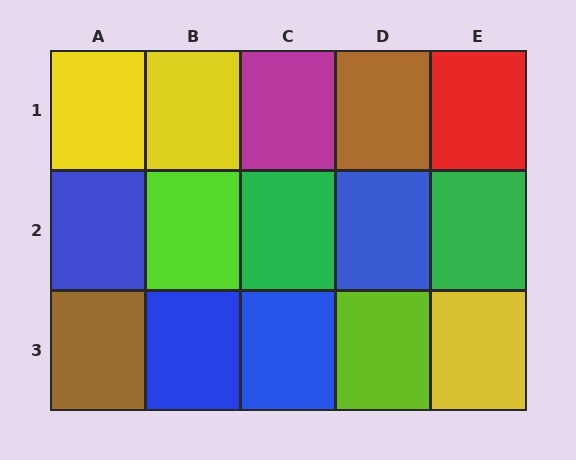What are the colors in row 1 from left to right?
Yellow, yellow, magenta, brown, red.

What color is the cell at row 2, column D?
Blue.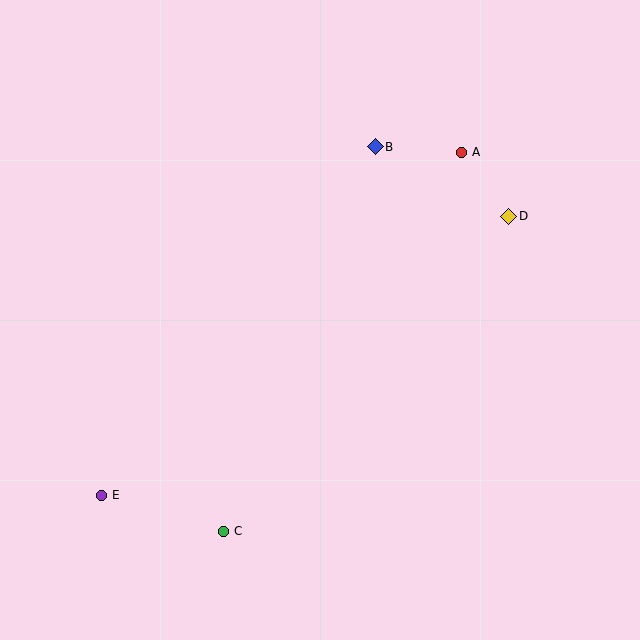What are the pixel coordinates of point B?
Point B is at (375, 147).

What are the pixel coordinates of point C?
Point C is at (224, 531).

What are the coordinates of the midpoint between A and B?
The midpoint between A and B is at (419, 149).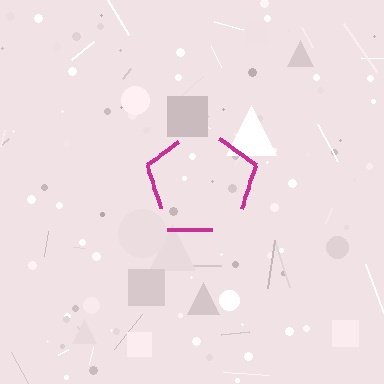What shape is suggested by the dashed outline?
The dashed outline suggests a pentagon.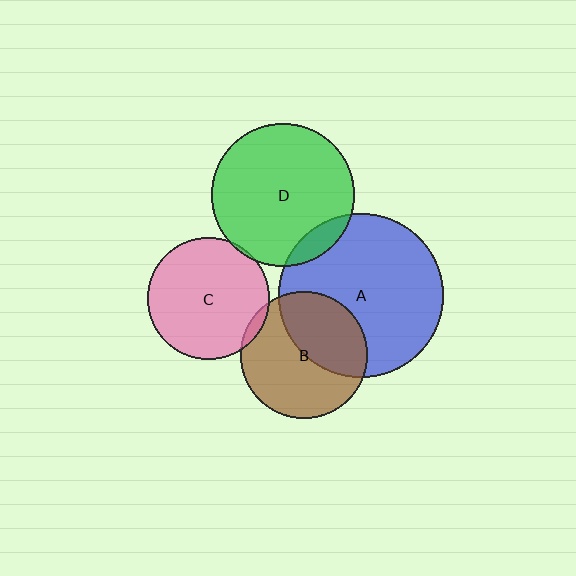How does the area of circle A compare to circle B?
Approximately 1.7 times.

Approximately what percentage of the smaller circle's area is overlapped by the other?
Approximately 5%.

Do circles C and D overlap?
Yes.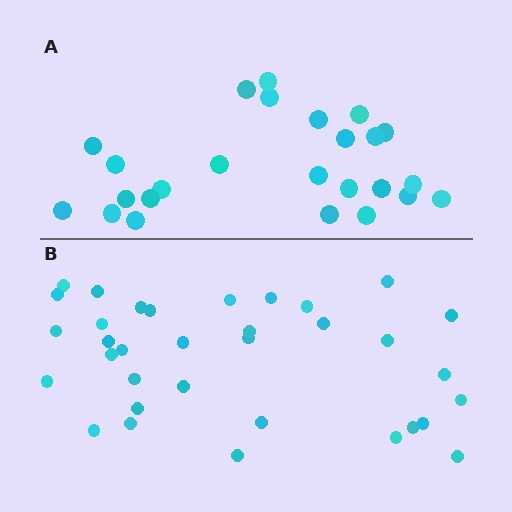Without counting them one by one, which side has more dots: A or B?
Region B (the bottom region) has more dots.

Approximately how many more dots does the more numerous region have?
Region B has roughly 8 or so more dots than region A.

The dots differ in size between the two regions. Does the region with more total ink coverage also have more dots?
No. Region A has more total ink coverage because its dots are larger, but region B actually contains more individual dots. Total area can be misleading — the number of items is what matters here.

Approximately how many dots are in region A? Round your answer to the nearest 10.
About 20 dots. (The exact count is 25, which rounds to 20.)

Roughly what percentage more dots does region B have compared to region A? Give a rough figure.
About 35% more.